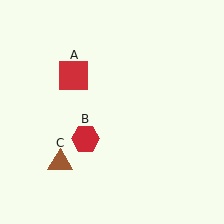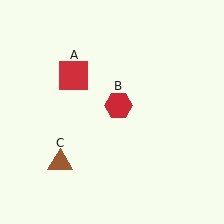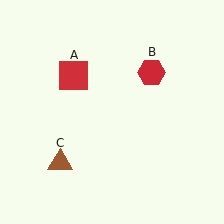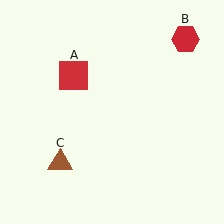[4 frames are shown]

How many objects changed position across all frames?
1 object changed position: red hexagon (object B).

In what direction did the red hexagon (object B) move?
The red hexagon (object B) moved up and to the right.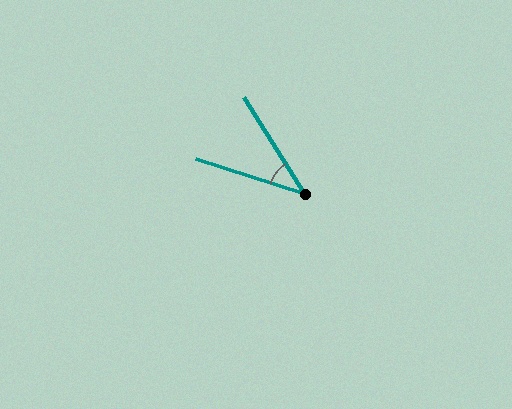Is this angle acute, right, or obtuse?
It is acute.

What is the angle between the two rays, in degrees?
Approximately 40 degrees.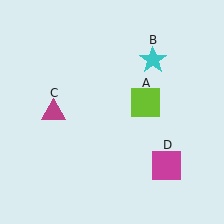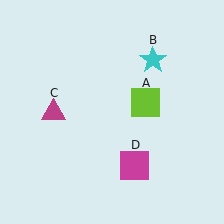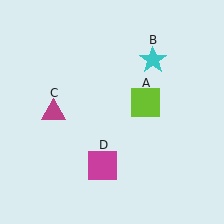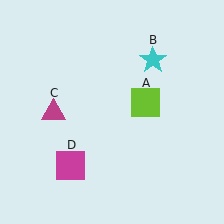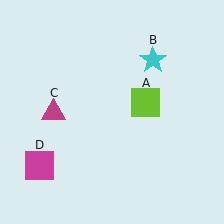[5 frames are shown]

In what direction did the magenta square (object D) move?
The magenta square (object D) moved left.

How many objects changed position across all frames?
1 object changed position: magenta square (object D).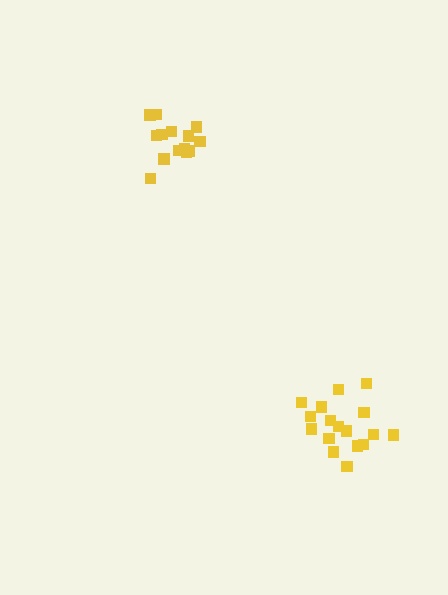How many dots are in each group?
Group 1: 14 dots, Group 2: 17 dots (31 total).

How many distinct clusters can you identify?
There are 2 distinct clusters.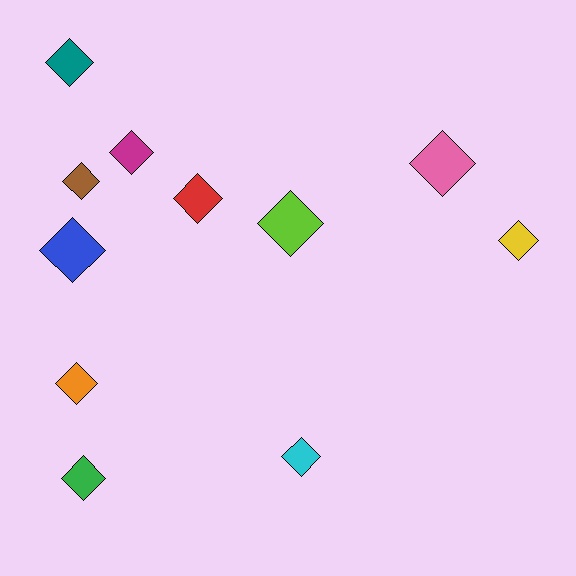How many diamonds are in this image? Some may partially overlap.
There are 11 diamonds.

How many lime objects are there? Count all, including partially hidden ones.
There is 1 lime object.